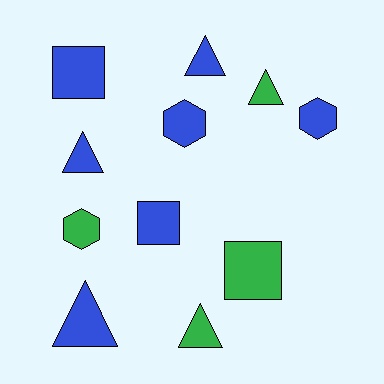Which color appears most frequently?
Blue, with 7 objects.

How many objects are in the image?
There are 11 objects.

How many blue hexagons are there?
There are 2 blue hexagons.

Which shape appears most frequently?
Triangle, with 5 objects.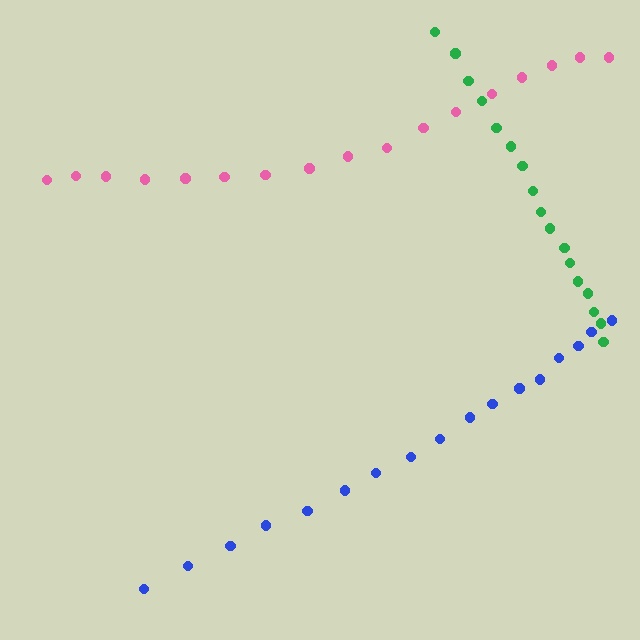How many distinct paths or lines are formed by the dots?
There are 3 distinct paths.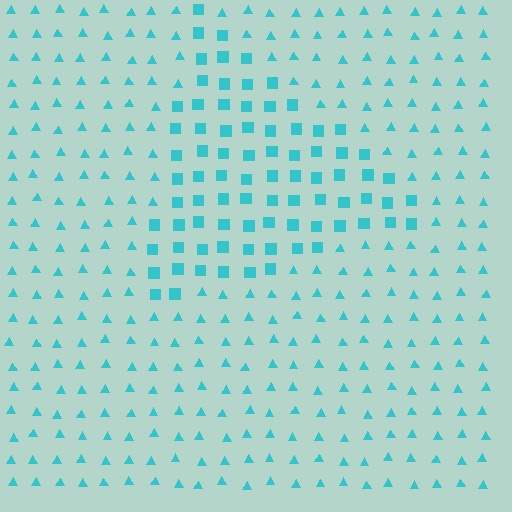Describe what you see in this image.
The image is filled with small cyan elements arranged in a uniform grid. A triangle-shaped region contains squares, while the surrounding area contains triangles. The boundary is defined purely by the change in element shape.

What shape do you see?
I see a triangle.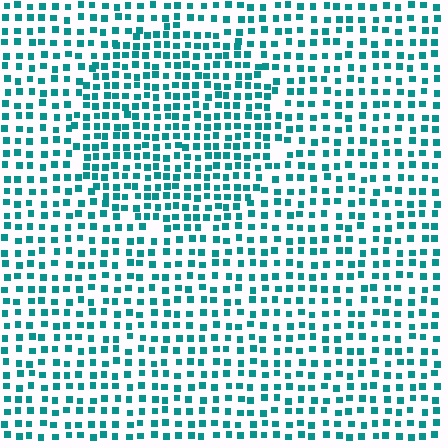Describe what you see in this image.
The image contains small teal elements arranged at two different densities. A circle-shaped region is visible where the elements are more densely packed than the surrounding area.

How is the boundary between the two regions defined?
The boundary is defined by a change in element density (approximately 1.5x ratio). All elements are the same color, size, and shape.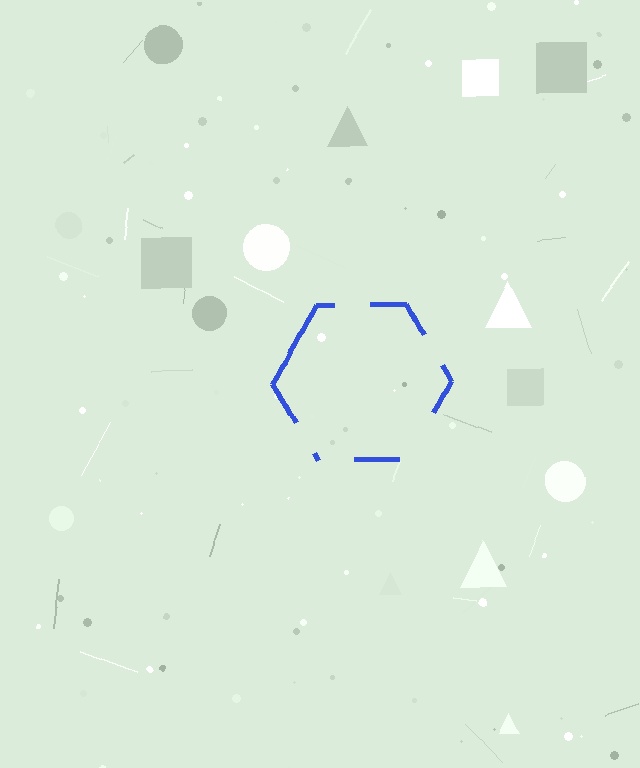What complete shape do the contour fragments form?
The contour fragments form a hexagon.